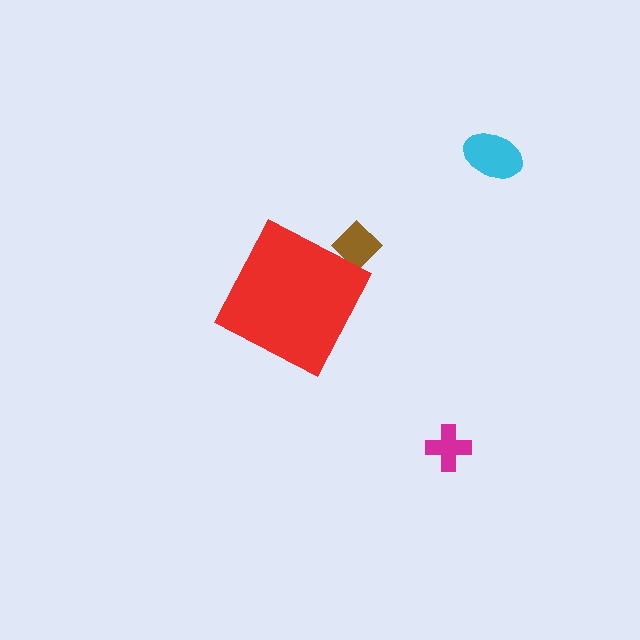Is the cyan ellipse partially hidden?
No, the cyan ellipse is fully visible.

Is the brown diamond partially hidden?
Yes, the brown diamond is partially hidden behind the red diamond.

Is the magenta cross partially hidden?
No, the magenta cross is fully visible.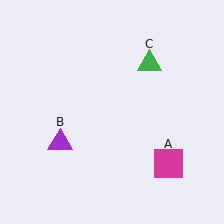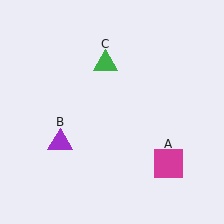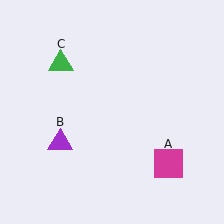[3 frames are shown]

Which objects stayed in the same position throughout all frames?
Magenta square (object A) and purple triangle (object B) remained stationary.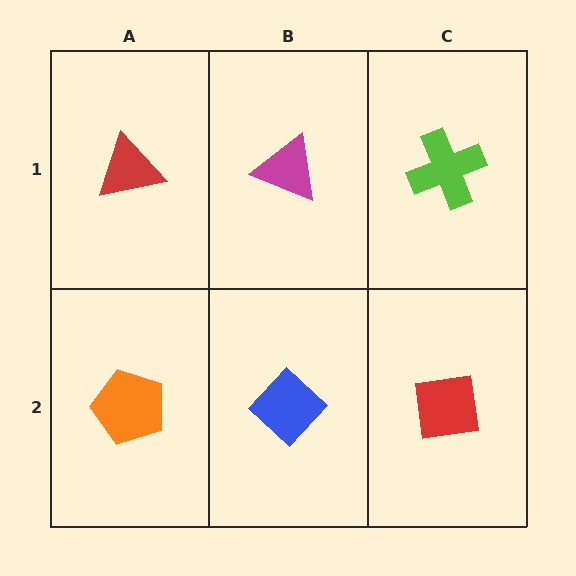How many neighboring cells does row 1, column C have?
2.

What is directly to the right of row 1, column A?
A magenta triangle.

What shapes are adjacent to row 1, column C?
A red square (row 2, column C), a magenta triangle (row 1, column B).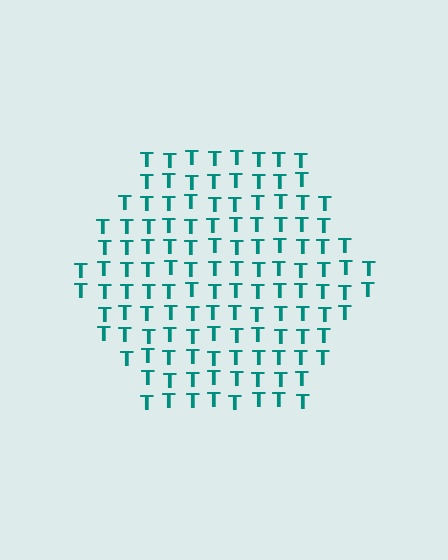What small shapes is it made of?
It is made of small letter T's.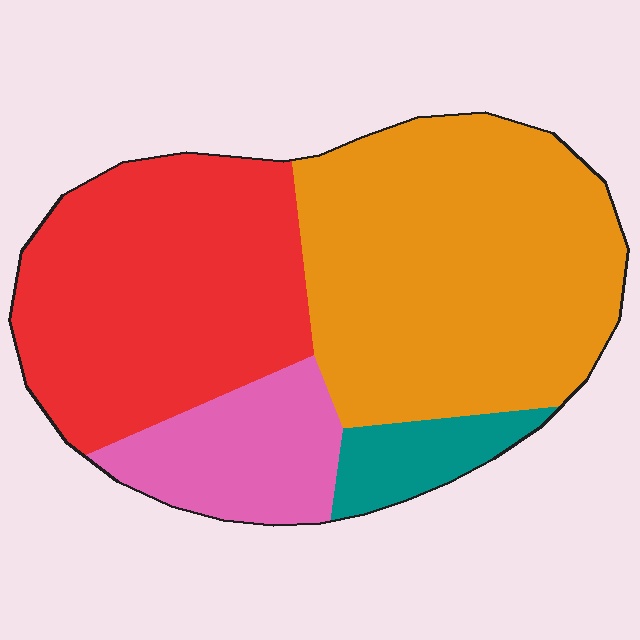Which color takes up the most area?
Orange, at roughly 45%.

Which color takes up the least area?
Teal, at roughly 5%.